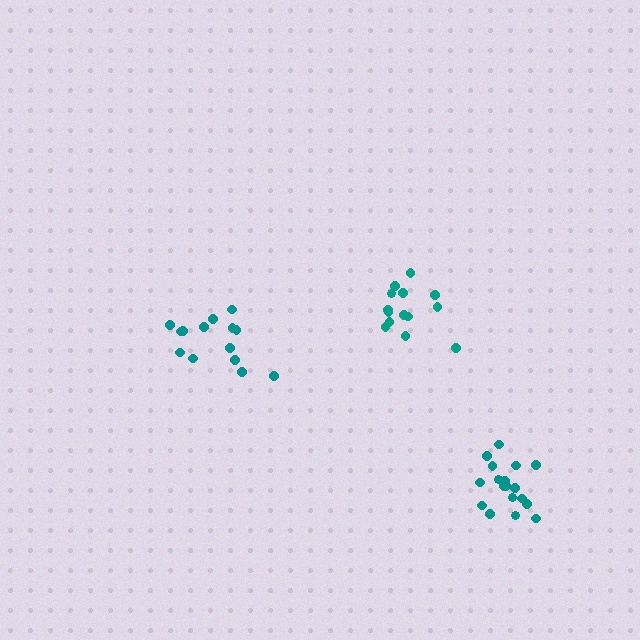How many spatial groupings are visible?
There are 3 spatial groupings.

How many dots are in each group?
Group 1: 14 dots, Group 2: 14 dots, Group 3: 18 dots (46 total).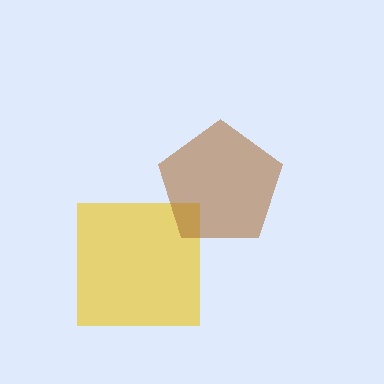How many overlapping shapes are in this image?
There are 2 overlapping shapes in the image.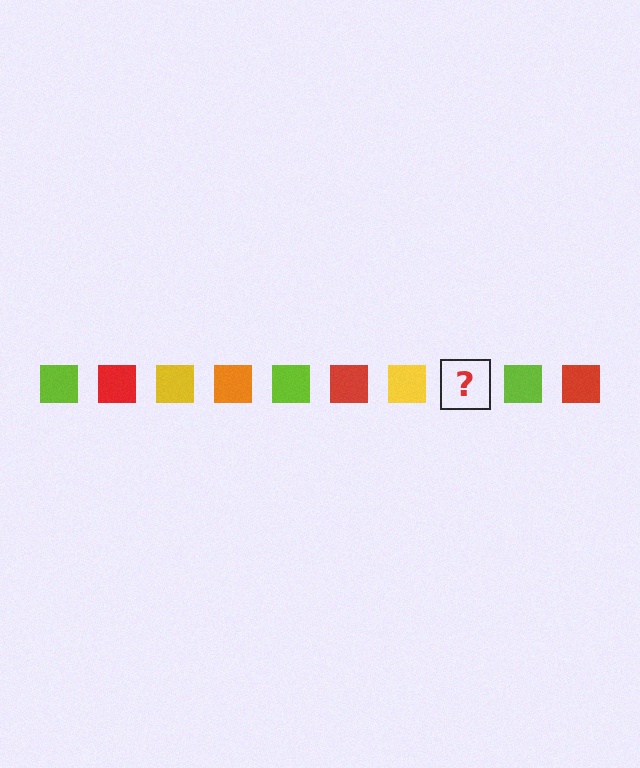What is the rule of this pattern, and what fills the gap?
The rule is that the pattern cycles through lime, red, yellow, orange squares. The gap should be filled with an orange square.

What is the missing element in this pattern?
The missing element is an orange square.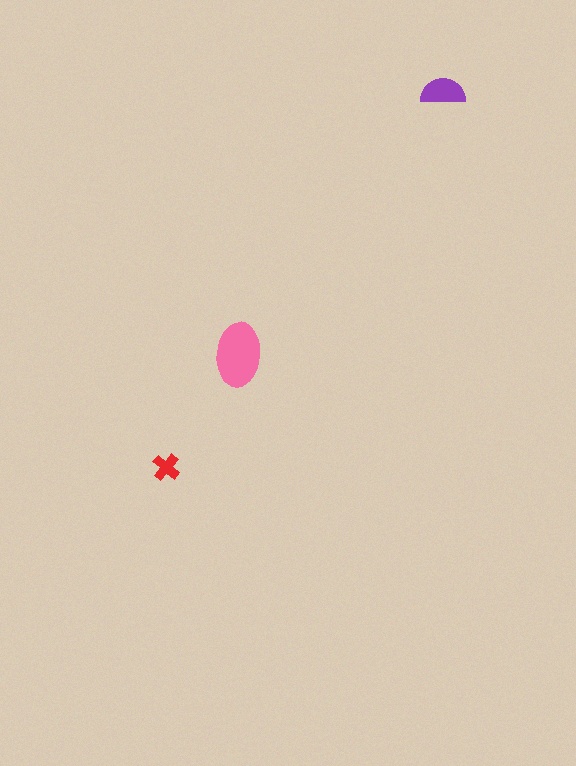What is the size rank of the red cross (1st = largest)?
3rd.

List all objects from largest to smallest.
The pink ellipse, the purple semicircle, the red cross.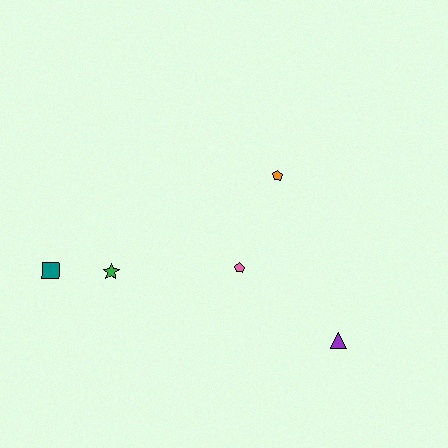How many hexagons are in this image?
There are no hexagons.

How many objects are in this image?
There are 5 objects.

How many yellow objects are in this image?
There are no yellow objects.